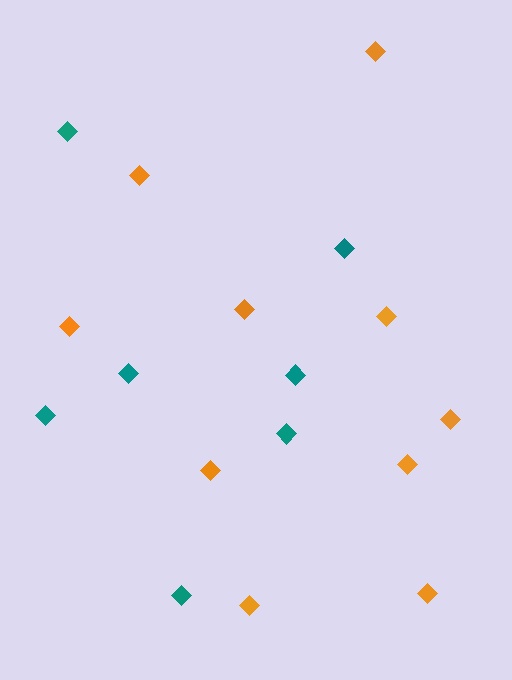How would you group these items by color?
There are 2 groups: one group of teal diamonds (7) and one group of orange diamonds (10).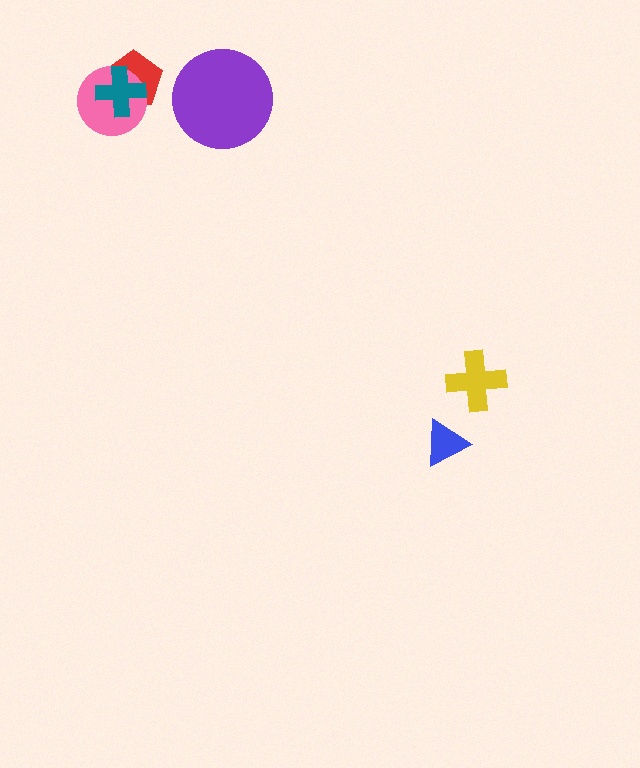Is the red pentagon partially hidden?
Yes, it is partially covered by another shape.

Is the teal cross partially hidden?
No, no other shape covers it.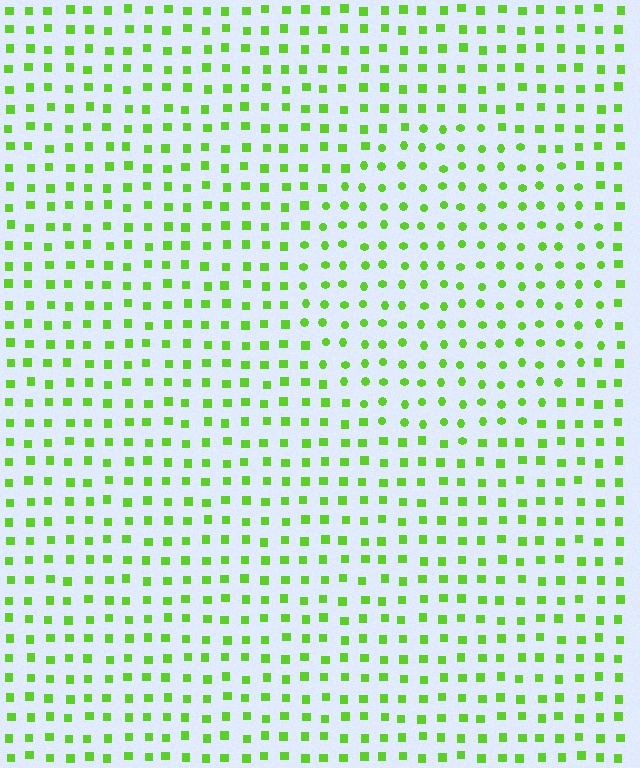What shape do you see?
I see a circle.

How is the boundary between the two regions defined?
The boundary is defined by a change in element shape: circles inside vs. squares outside. All elements share the same color and spacing.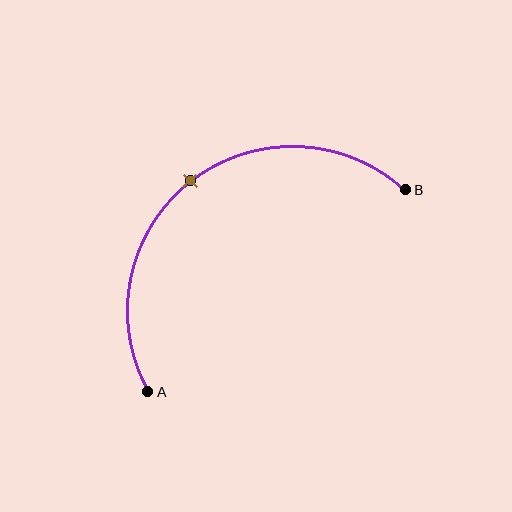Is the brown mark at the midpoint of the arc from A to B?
Yes. The brown mark lies on the arc at equal arc-length from both A and B — it is the arc midpoint.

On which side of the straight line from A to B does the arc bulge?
The arc bulges above and to the left of the straight line connecting A and B.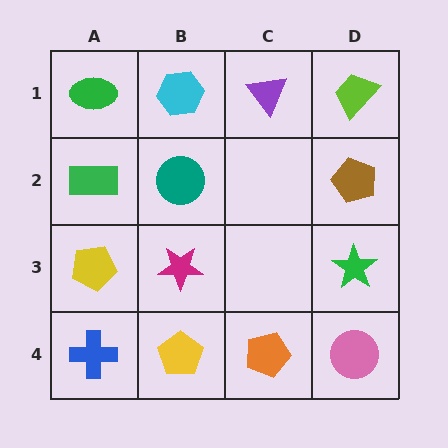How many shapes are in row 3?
3 shapes.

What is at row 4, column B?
A yellow pentagon.